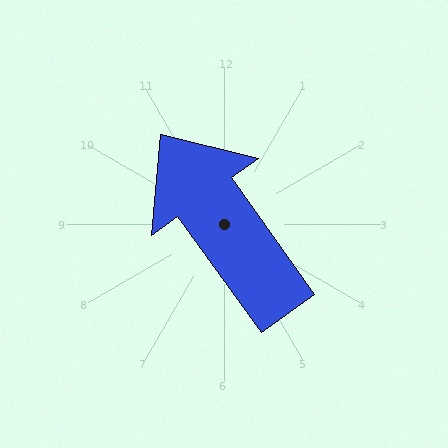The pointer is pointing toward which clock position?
Roughly 11 o'clock.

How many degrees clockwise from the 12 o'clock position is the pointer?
Approximately 324 degrees.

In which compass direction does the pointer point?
Northwest.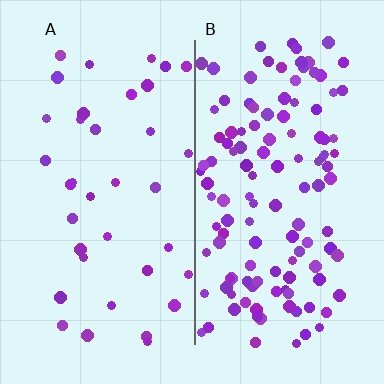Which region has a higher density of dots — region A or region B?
B (the right).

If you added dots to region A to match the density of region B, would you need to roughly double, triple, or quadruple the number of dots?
Approximately triple.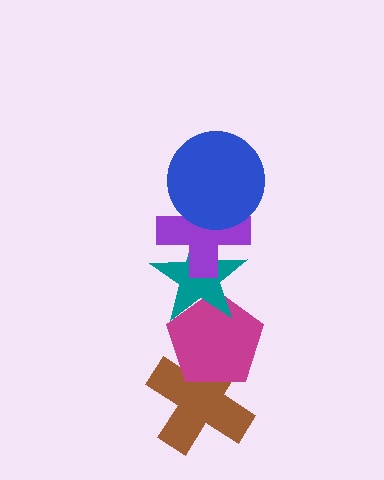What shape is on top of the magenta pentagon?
The teal star is on top of the magenta pentagon.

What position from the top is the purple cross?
The purple cross is 2nd from the top.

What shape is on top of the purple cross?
The blue circle is on top of the purple cross.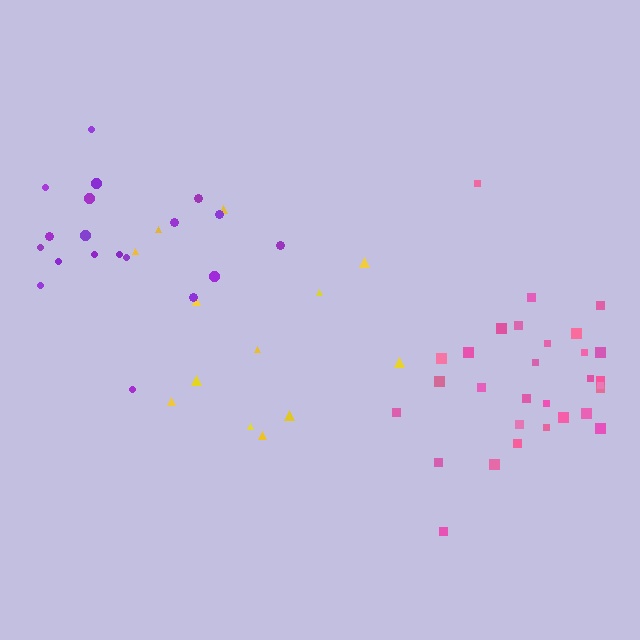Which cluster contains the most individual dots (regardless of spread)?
Pink (30).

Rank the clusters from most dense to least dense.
pink, purple, yellow.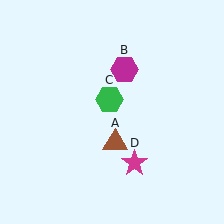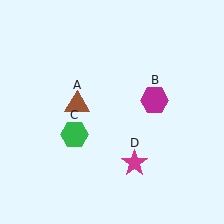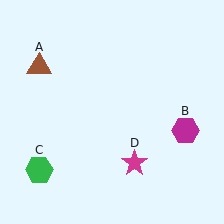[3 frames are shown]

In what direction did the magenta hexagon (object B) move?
The magenta hexagon (object B) moved down and to the right.